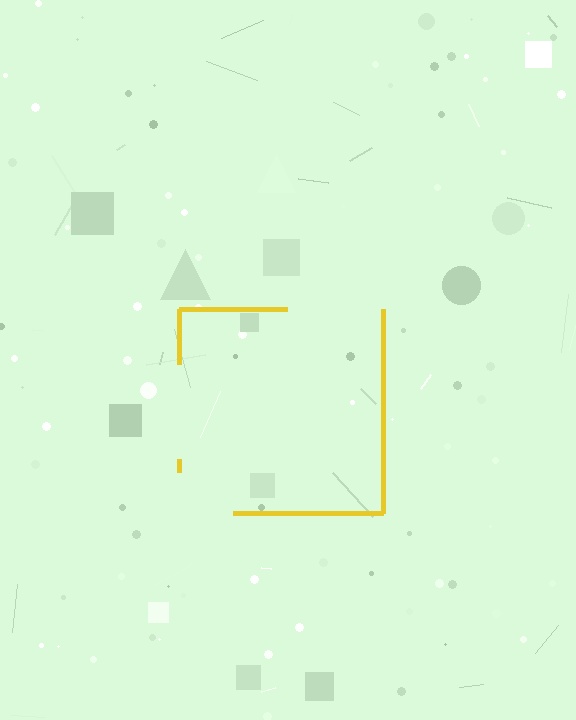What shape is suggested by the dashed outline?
The dashed outline suggests a square.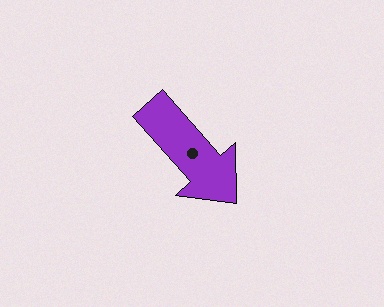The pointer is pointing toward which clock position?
Roughly 5 o'clock.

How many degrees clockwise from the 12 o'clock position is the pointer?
Approximately 139 degrees.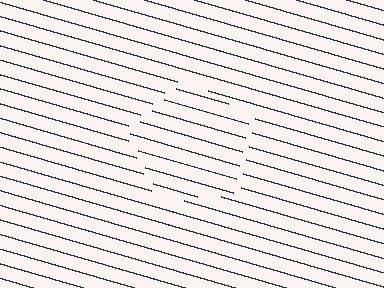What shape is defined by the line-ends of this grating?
An illusory pentagon. The interior of the shape contains the same grating, shifted by half a period — the contour is defined by the phase discontinuity where line-ends from the inner and outer gratings abut.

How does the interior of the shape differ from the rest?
The interior of the shape contains the same grating, shifted by half a period — the contour is defined by the phase discontinuity where line-ends from the inner and outer gratings abut.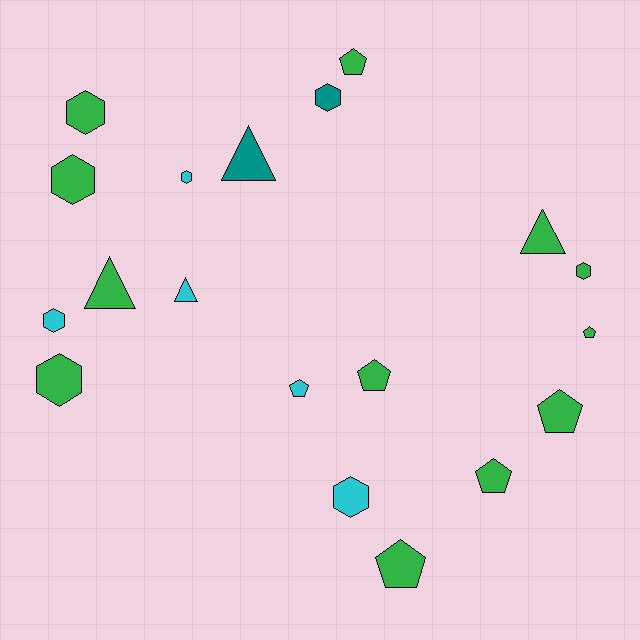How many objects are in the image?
There are 19 objects.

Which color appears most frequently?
Green, with 12 objects.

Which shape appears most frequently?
Hexagon, with 8 objects.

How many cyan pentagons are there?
There is 1 cyan pentagon.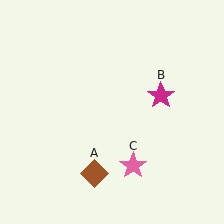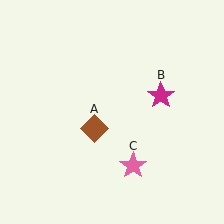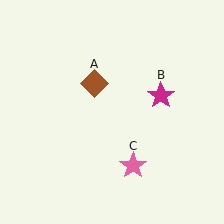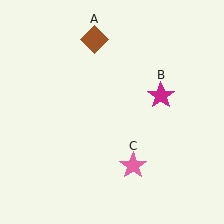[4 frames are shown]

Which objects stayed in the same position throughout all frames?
Magenta star (object B) and pink star (object C) remained stationary.